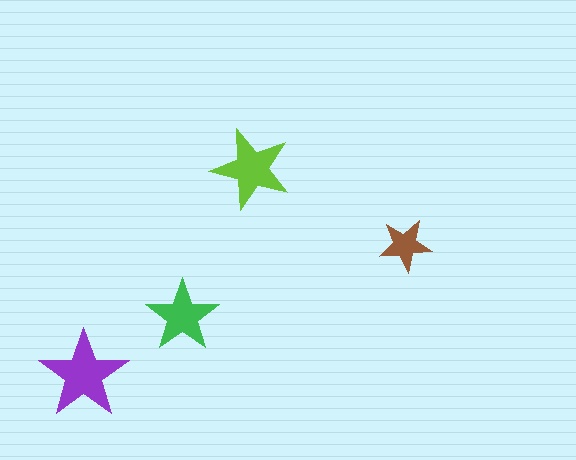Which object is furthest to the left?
The purple star is leftmost.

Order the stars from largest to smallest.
the purple one, the lime one, the green one, the brown one.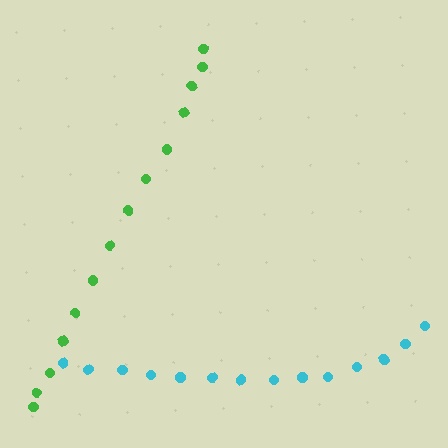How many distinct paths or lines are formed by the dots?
There are 2 distinct paths.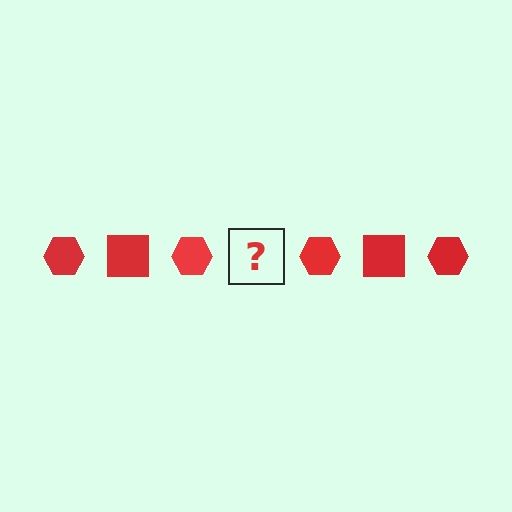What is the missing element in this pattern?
The missing element is a red square.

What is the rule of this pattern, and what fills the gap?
The rule is that the pattern cycles through hexagon, square shapes in red. The gap should be filled with a red square.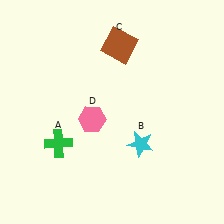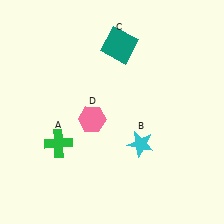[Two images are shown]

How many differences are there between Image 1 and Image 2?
There is 1 difference between the two images.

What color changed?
The square (C) changed from brown in Image 1 to teal in Image 2.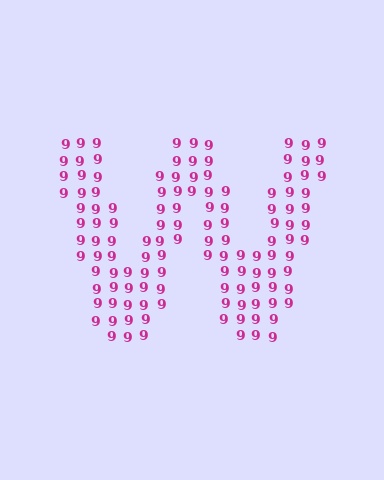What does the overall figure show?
The overall figure shows the letter W.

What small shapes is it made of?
It is made of small digit 9's.